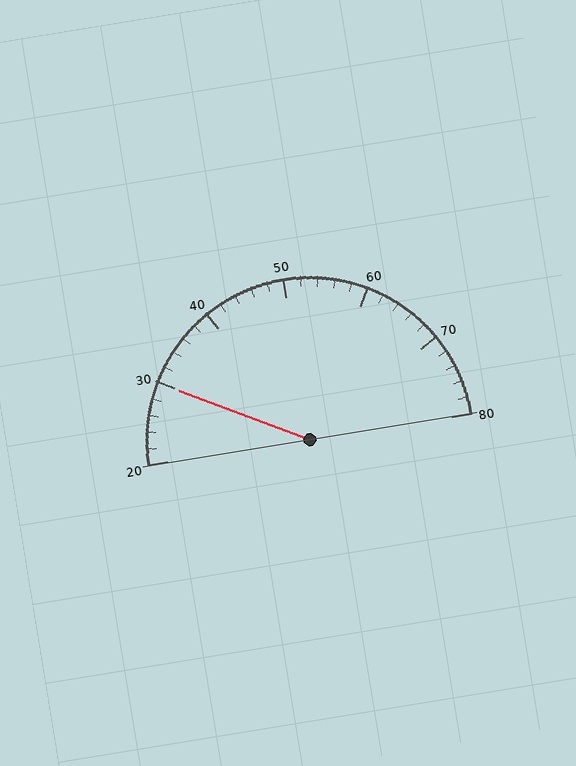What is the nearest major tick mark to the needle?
The nearest major tick mark is 30.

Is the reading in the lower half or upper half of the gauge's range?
The reading is in the lower half of the range (20 to 80).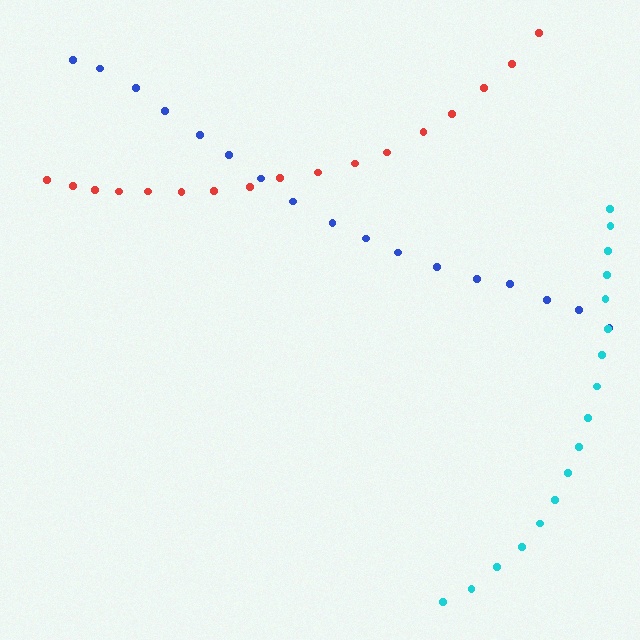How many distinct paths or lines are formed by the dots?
There are 3 distinct paths.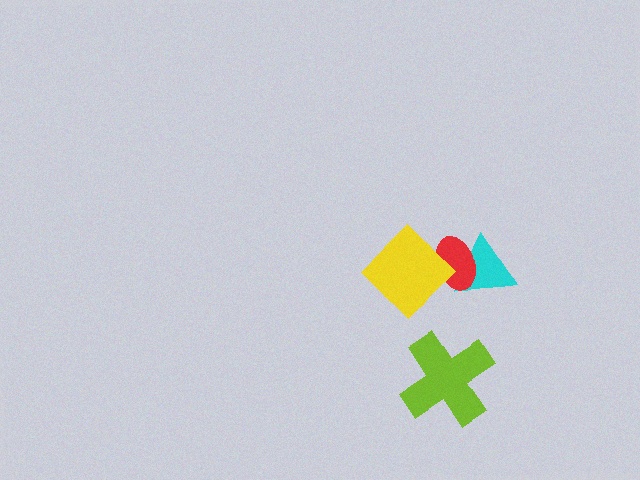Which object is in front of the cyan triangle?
The red ellipse is in front of the cyan triangle.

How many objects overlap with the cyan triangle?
1 object overlaps with the cyan triangle.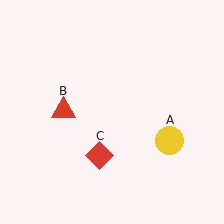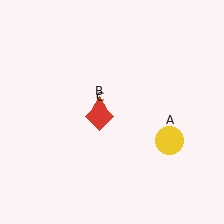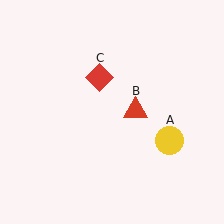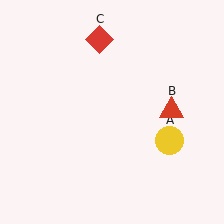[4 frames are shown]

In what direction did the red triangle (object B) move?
The red triangle (object B) moved right.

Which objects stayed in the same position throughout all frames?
Yellow circle (object A) remained stationary.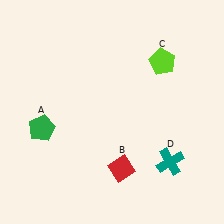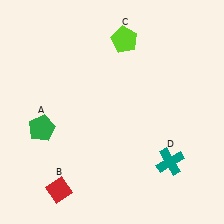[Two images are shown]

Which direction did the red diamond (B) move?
The red diamond (B) moved left.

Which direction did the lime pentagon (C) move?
The lime pentagon (C) moved left.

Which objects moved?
The objects that moved are: the red diamond (B), the lime pentagon (C).